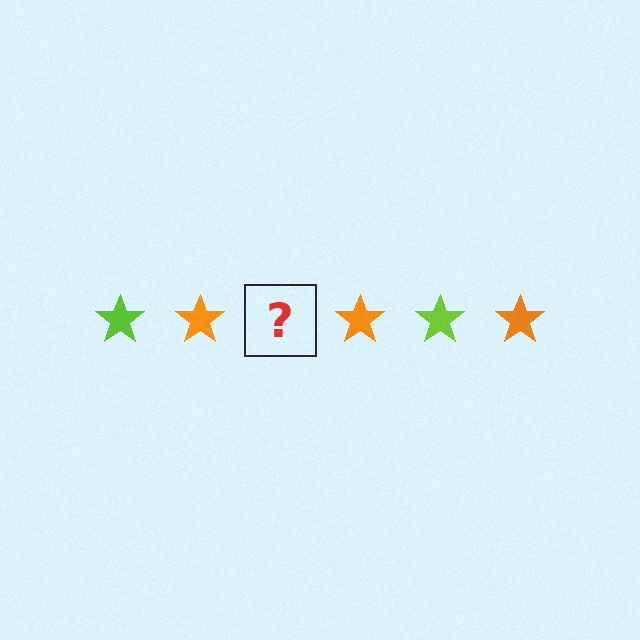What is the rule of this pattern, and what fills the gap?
The rule is that the pattern cycles through lime, orange stars. The gap should be filled with a lime star.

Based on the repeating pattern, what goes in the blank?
The blank should be a lime star.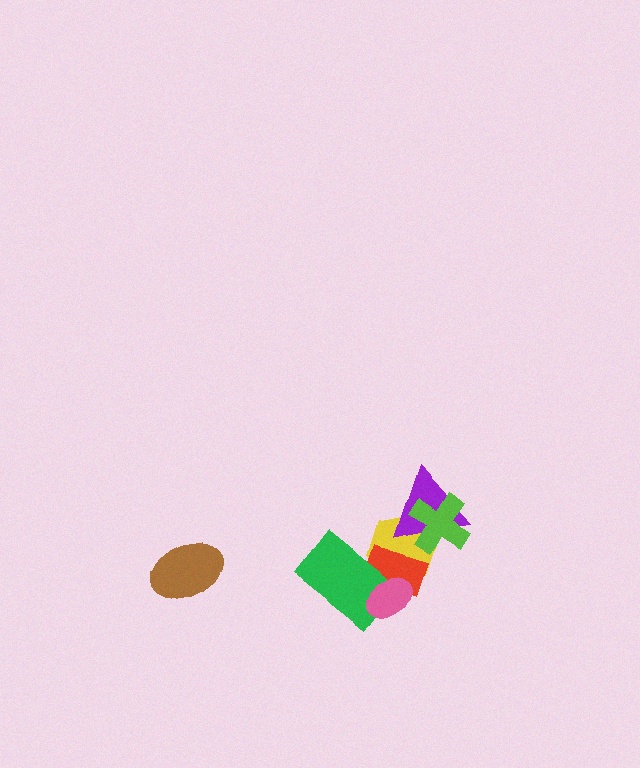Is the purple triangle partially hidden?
Yes, it is partially covered by another shape.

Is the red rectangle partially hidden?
Yes, it is partially covered by another shape.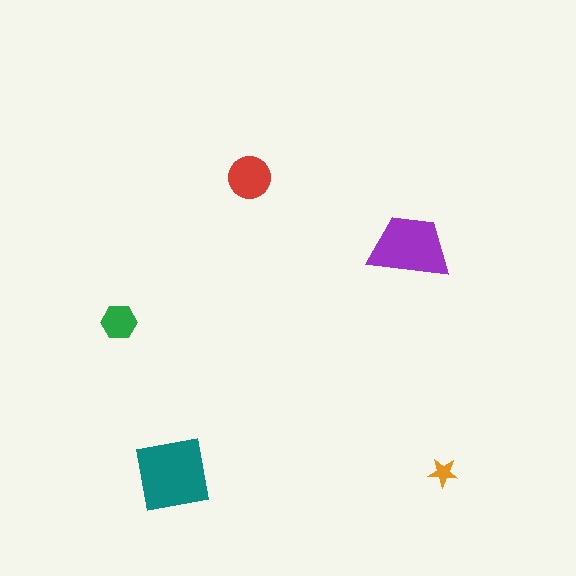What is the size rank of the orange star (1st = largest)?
5th.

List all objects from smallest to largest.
The orange star, the green hexagon, the red circle, the purple trapezoid, the teal square.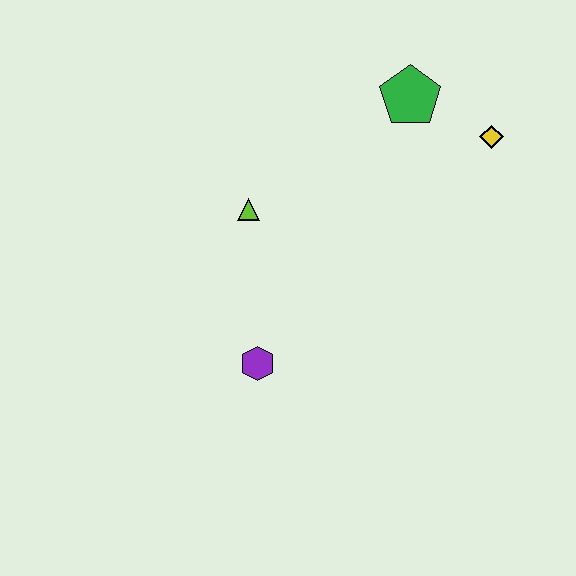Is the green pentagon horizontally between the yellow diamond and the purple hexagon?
Yes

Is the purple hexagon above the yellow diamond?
No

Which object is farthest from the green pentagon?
The purple hexagon is farthest from the green pentagon.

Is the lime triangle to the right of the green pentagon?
No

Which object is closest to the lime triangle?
The purple hexagon is closest to the lime triangle.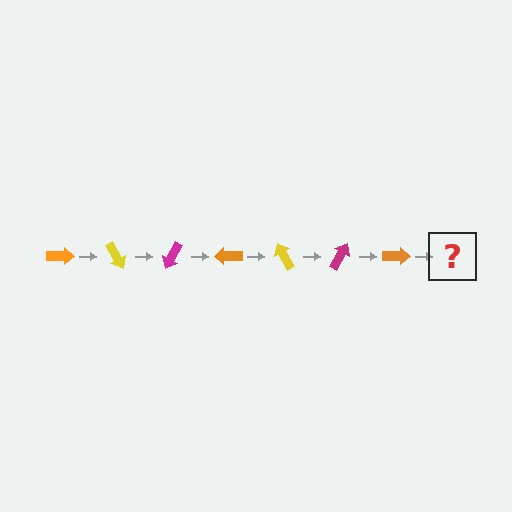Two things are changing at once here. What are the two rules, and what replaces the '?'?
The two rules are that it rotates 60 degrees each step and the color cycles through orange, yellow, and magenta. The '?' should be a yellow arrow, rotated 420 degrees from the start.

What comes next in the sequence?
The next element should be a yellow arrow, rotated 420 degrees from the start.